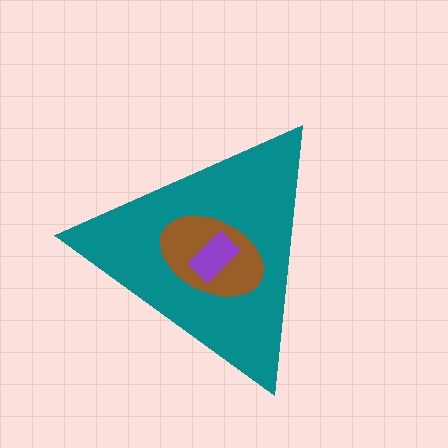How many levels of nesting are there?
3.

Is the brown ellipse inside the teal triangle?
Yes.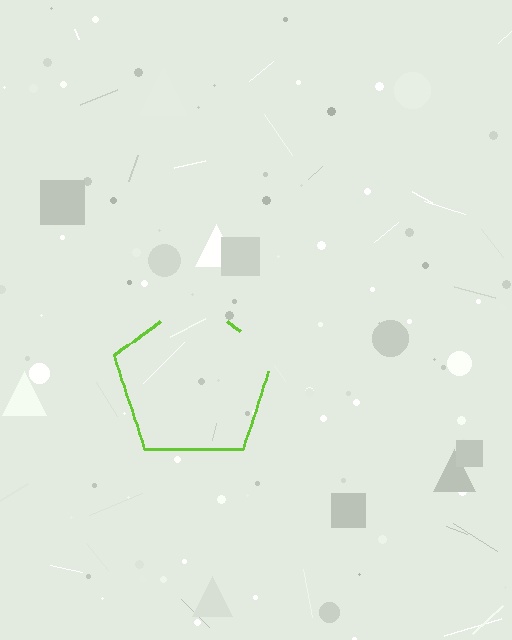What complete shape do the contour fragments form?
The contour fragments form a pentagon.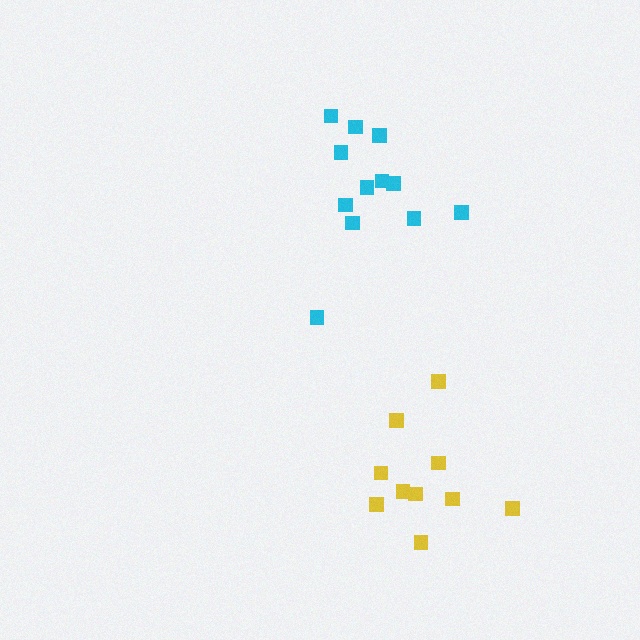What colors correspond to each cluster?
The clusters are colored: yellow, cyan.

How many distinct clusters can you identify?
There are 2 distinct clusters.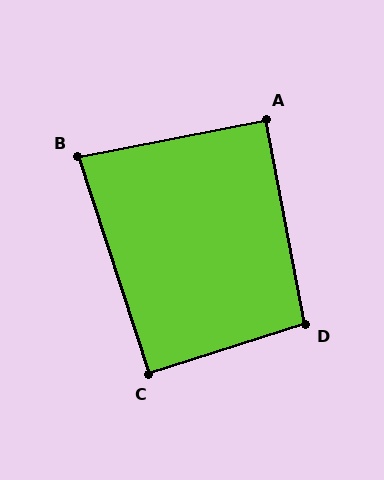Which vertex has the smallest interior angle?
B, at approximately 83 degrees.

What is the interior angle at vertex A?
Approximately 90 degrees (approximately right).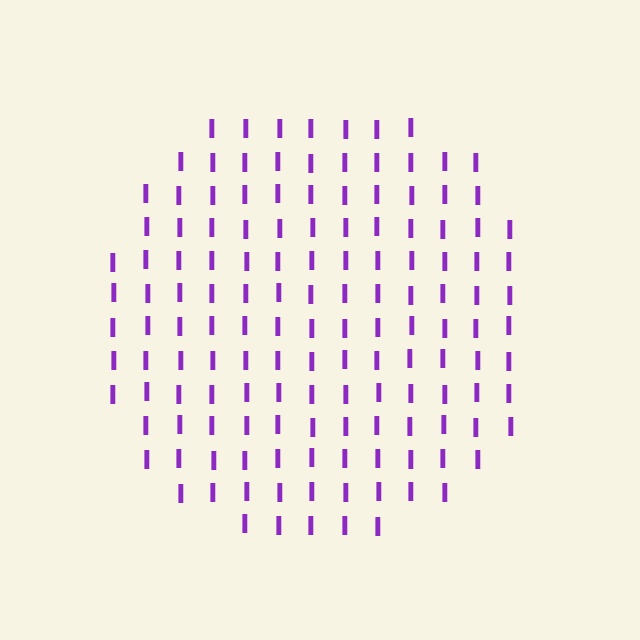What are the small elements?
The small elements are letter I's.